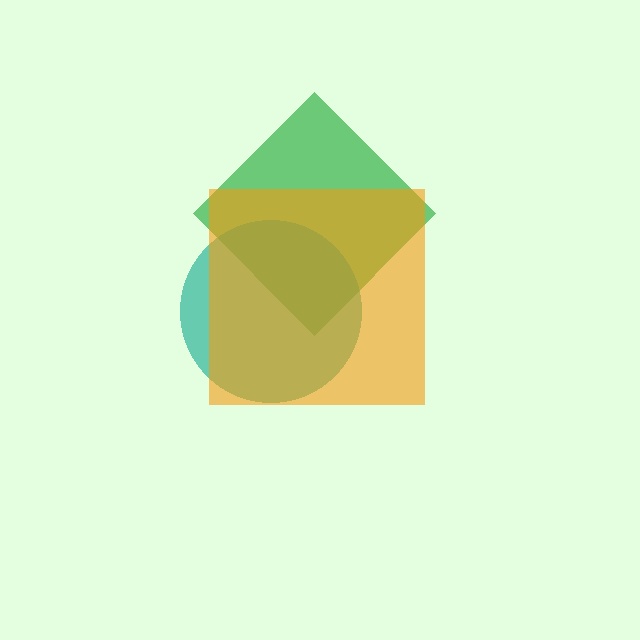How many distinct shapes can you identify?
There are 3 distinct shapes: a green diamond, a teal circle, an orange square.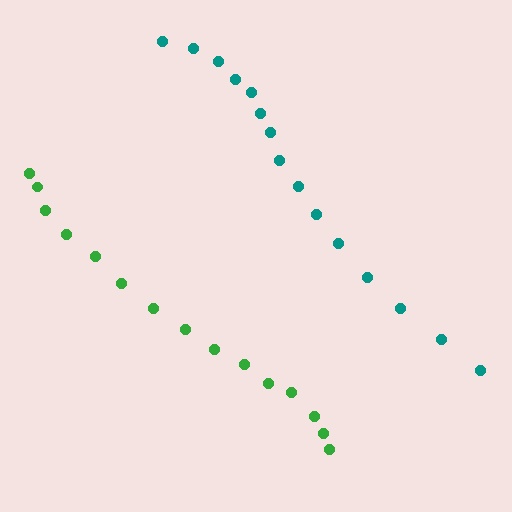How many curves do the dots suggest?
There are 2 distinct paths.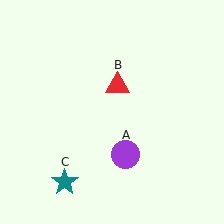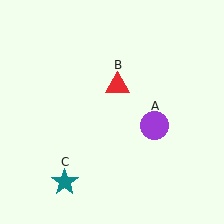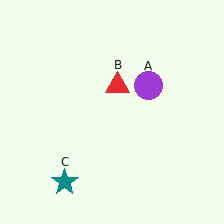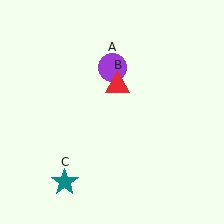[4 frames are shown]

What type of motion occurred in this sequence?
The purple circle (object A) rotated counterclockwise around the center of the scene.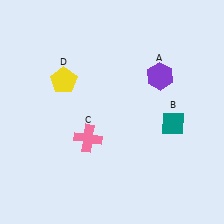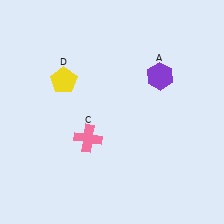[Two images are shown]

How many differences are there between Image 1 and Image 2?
There is 1 difference between the two images.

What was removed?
The teal diamond (B) was removed in Image 2.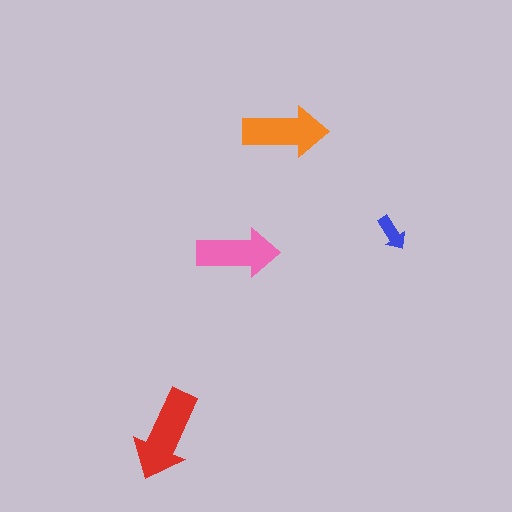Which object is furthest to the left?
The red arrow is leftmost.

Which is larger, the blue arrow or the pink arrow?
The pink one.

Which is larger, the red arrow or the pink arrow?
The red one.